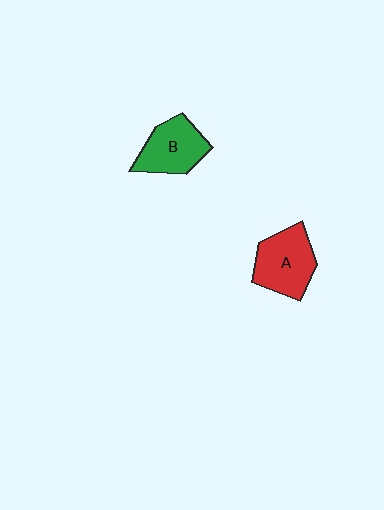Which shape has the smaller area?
Shape B (green).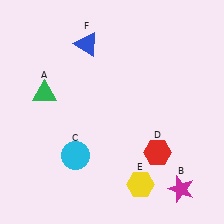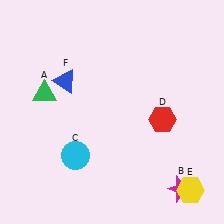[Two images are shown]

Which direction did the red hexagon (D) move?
The red hexagon (D) moved up.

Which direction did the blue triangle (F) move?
The blue triangle (F) moved down.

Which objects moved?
The objects that moved are: the red hexagon (D), the yellow hexagon (E), the blue triangle (F).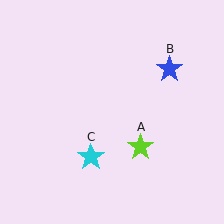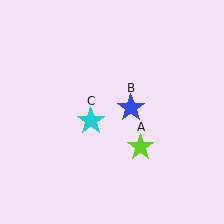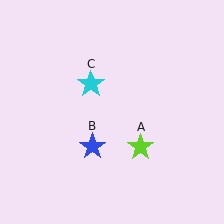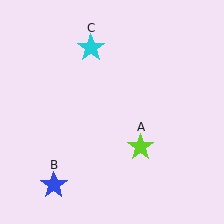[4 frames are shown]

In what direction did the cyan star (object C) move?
The cyan star (object C) moved up.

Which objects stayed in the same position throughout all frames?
Lime star (object A) remained stationary.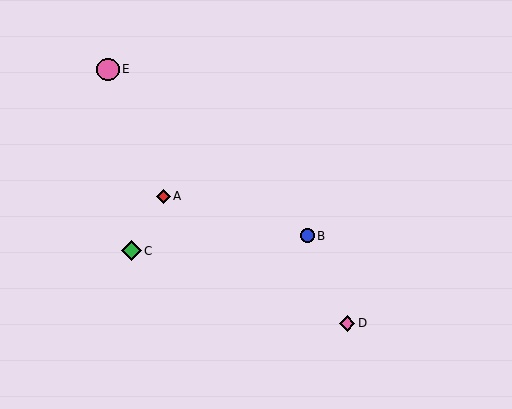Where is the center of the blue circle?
The center of the blue circle is at (307, 236).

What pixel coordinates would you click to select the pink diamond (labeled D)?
Click at (347, 323) to select the pink diamond D.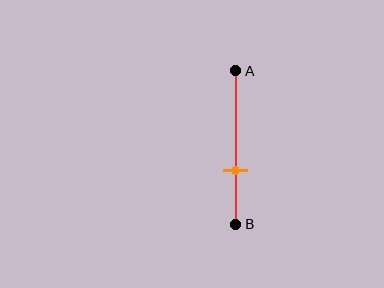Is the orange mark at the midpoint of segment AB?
No, the mark is at about 65% from A, not at the 50% midpoint.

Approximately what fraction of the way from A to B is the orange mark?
The orange mark is approximately 65% of the way from A to B.